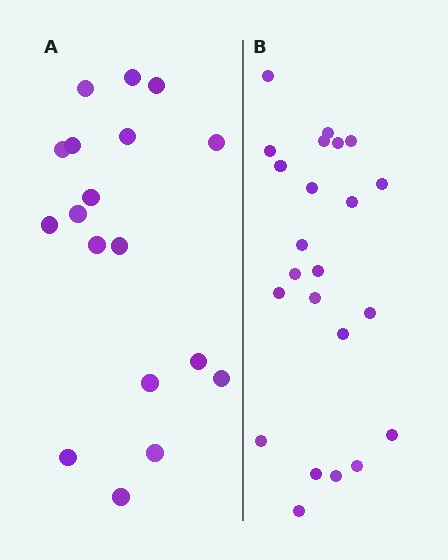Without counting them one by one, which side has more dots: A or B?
Region B (the right region) has more dots.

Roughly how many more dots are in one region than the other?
Region B has about 5 more dots than region A.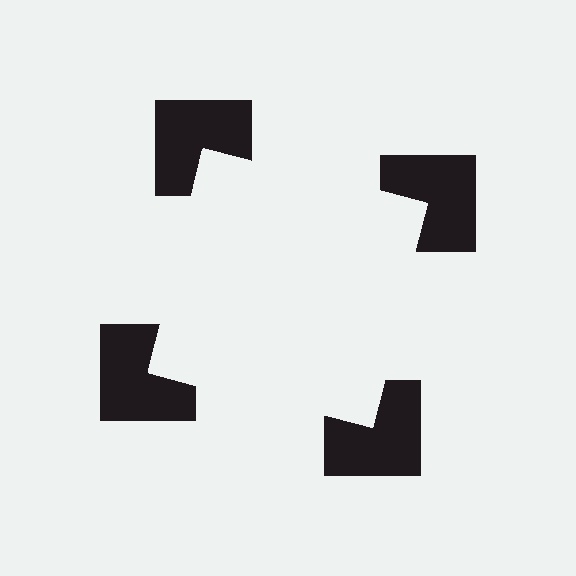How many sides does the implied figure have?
4 sides.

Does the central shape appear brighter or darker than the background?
It typically appears slightly brighter than the background, even though no actual brightness change is drawn.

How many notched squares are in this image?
There are 4 — one at each vertex of the illusory square.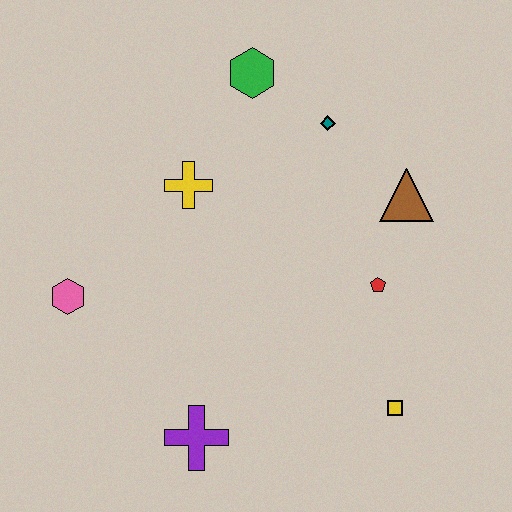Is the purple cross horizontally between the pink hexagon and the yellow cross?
No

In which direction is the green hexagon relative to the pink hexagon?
The green hexagon is above the pink hexagon.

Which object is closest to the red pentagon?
The brown triangle is closest to the red pentagon.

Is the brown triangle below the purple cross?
No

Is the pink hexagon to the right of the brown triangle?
No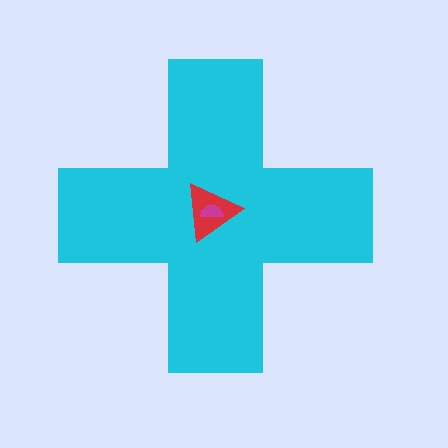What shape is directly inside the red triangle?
The magenta semicircle.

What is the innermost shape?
The magenta semicircle.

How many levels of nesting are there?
3.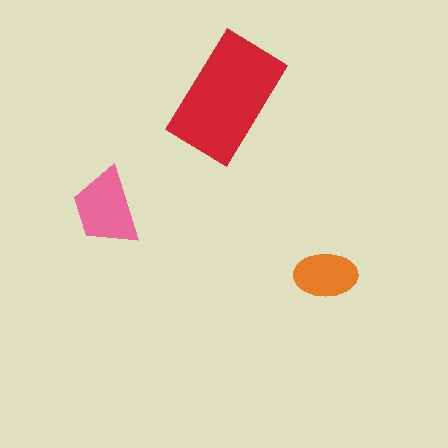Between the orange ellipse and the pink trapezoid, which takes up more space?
The pink trapezoid.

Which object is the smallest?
The orange ellipse.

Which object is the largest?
The red rectangle.